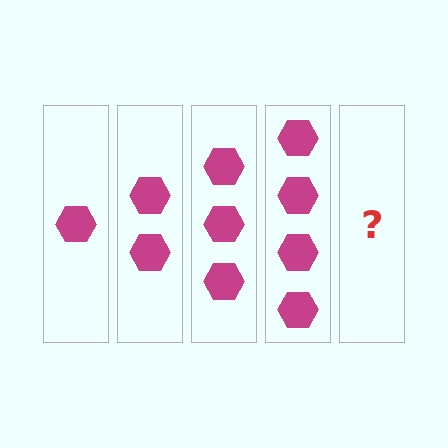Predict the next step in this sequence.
The next step is 5 hexagons.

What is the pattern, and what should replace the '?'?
The pattern is that each step adds one more hexagon. The '?' should be 5 hexagons.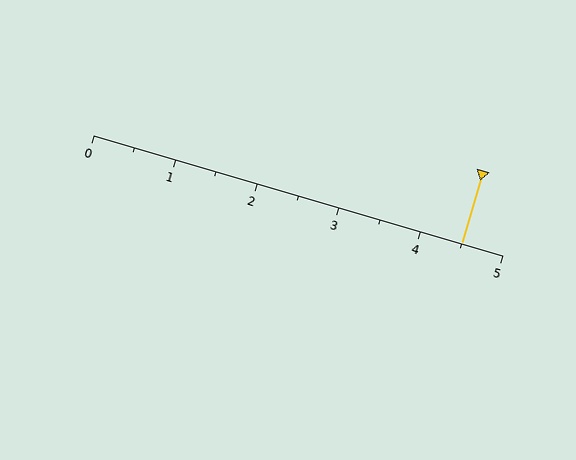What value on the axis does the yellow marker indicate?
The marker indicates approximately 4.5.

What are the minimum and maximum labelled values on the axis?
The axis runs from 0 to 5.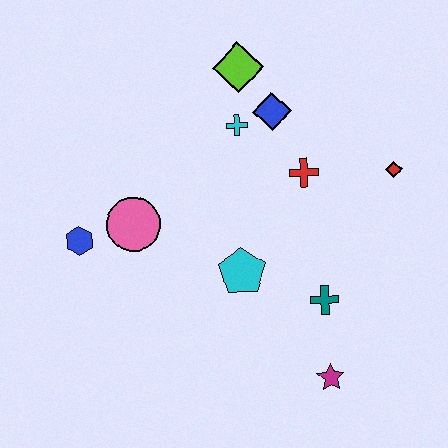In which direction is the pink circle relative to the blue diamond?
The pink circle is to the left of the blue diamond.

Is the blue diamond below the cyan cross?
No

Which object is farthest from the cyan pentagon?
The lime diamond is farthest from the cyan pentagon.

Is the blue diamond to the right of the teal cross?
No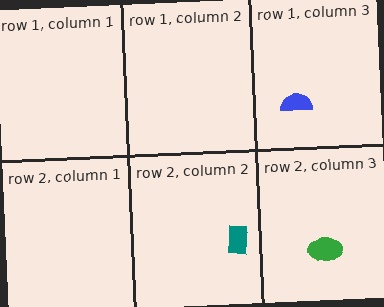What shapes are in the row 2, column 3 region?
The green ellipse.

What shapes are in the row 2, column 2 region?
The teal rectangle.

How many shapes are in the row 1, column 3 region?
1.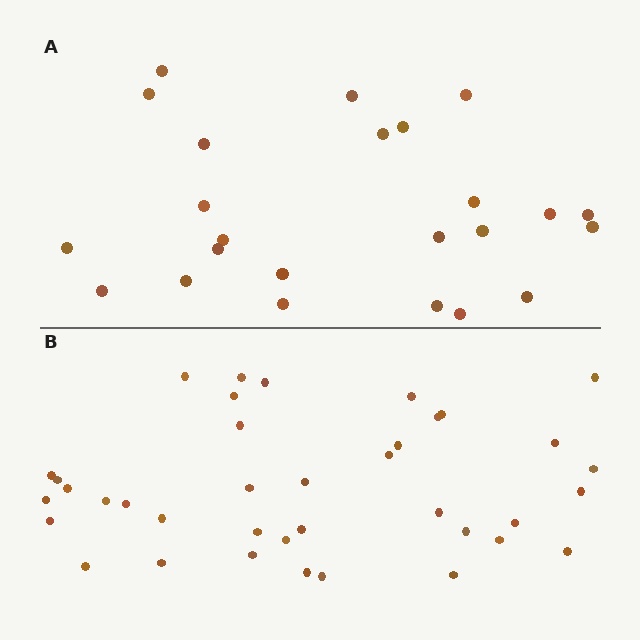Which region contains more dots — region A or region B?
Region B (the bottom region) has more dots.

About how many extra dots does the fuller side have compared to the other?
Region B has approximately 15 more dots than region A.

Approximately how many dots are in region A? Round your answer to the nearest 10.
About 20 dots. (The exact count is 24, which rounds to 20.)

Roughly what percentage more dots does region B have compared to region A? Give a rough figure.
About 60% more.